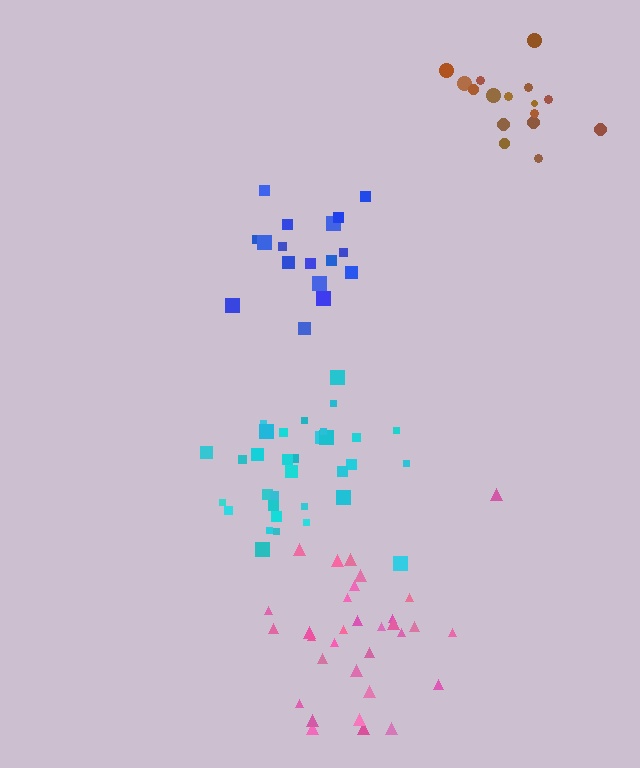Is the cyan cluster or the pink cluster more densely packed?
Cyan.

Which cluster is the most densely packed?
Cyan.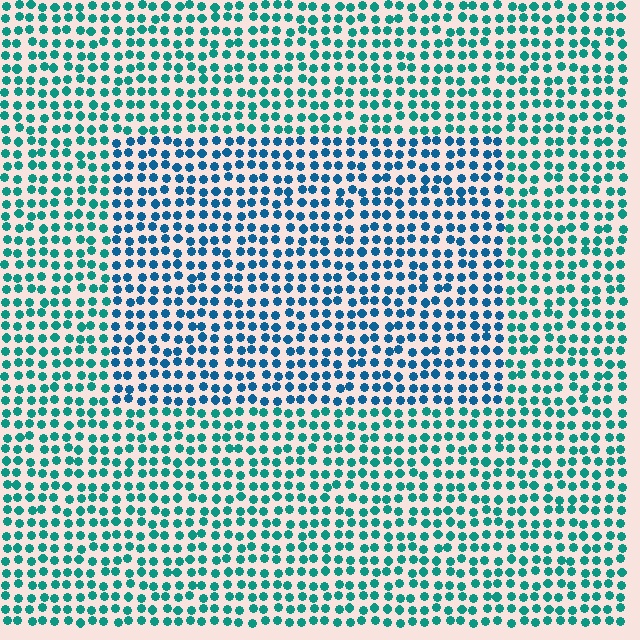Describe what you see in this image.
The image is filled with small teal elements in a uniform arrangement. A rectangle-shaped region is visible where the elements are tinted to a slightly different hue, forming a subtle color boundary.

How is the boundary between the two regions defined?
The boundary is defined purely by a slight shift in hue (about 31 degrees). Spacing, size, and orientation are identical on both sides.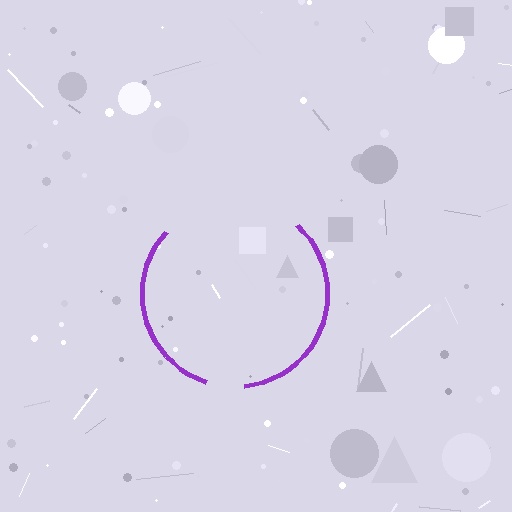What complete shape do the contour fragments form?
The contour fragments form a circle.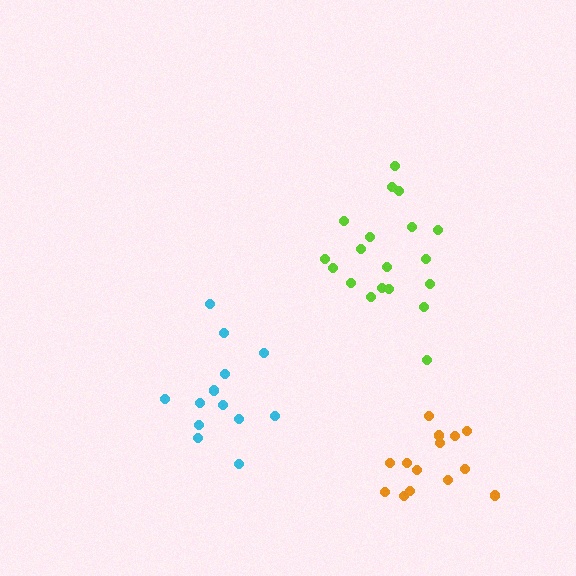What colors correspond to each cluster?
The clusters are colored: lime, orange, cyan.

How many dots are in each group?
Group 1: 19 dots, Group 2: 14 dots, Group 3: 13 dots (46 total).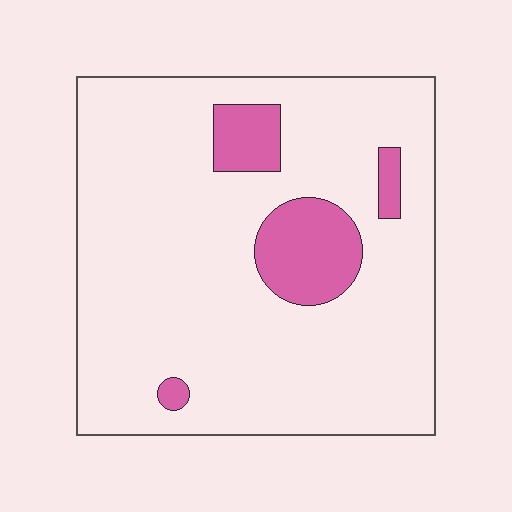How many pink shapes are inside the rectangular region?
4.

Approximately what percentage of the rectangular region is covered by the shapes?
Approximately 15%.